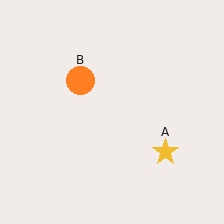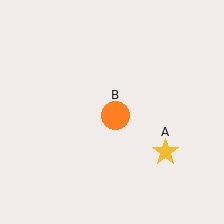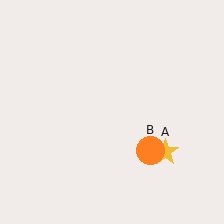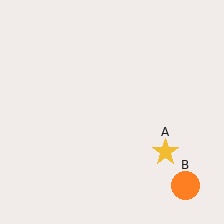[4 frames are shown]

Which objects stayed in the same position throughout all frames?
Yellow star (object A) remained stationary.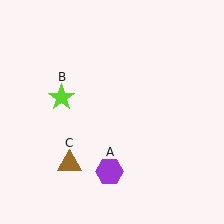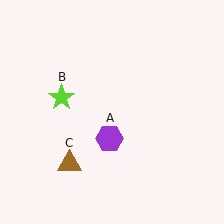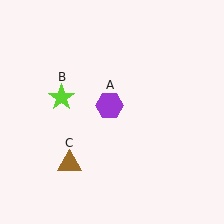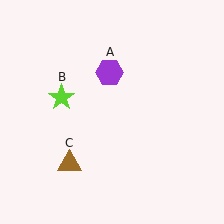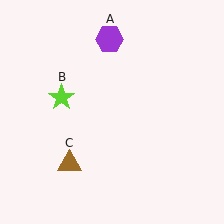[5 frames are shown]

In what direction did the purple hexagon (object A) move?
The purple hexagon (object A) moved up.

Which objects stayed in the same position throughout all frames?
Lime star (object B) and brown triangle (object C) remained stationary.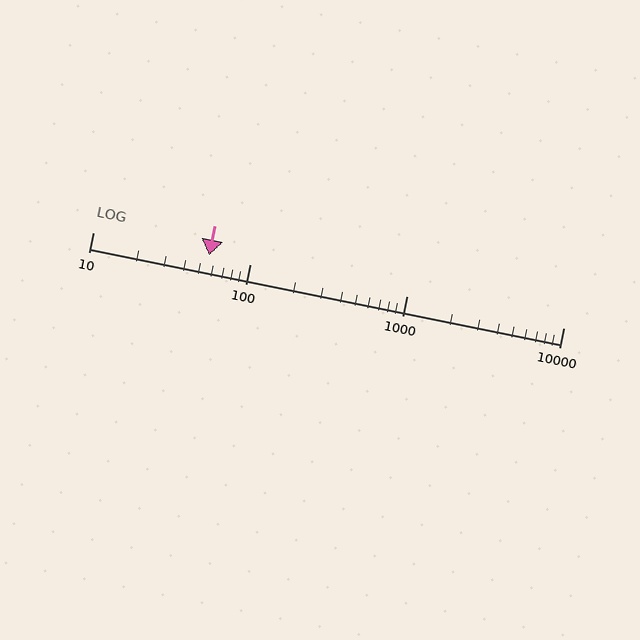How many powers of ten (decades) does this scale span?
The scale spans 3 decades, from 10 to 10000.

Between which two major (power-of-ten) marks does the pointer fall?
The pointer is between 10 and 100.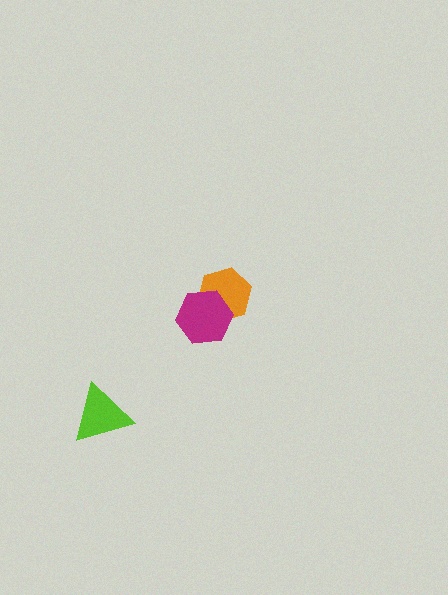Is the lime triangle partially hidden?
No, no other shape covers it.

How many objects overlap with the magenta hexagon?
1 object overlaps with the magenta hexagon.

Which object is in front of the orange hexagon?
The magenta hexagon is in front of the orange hexagon.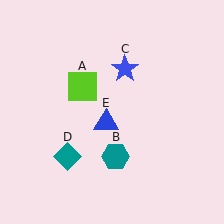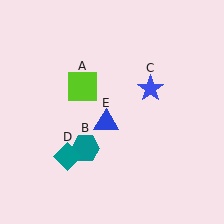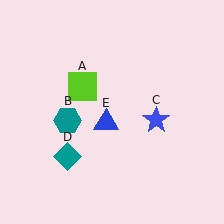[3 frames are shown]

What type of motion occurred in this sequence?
The teal hexagon (object B), blue star (object C) rotated clockwise around the center of the scene.